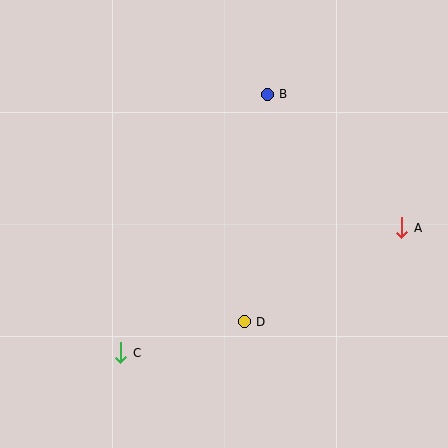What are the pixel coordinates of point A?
Point A is at (402, 228).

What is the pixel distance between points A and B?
The distance between A and B is 189 pixels.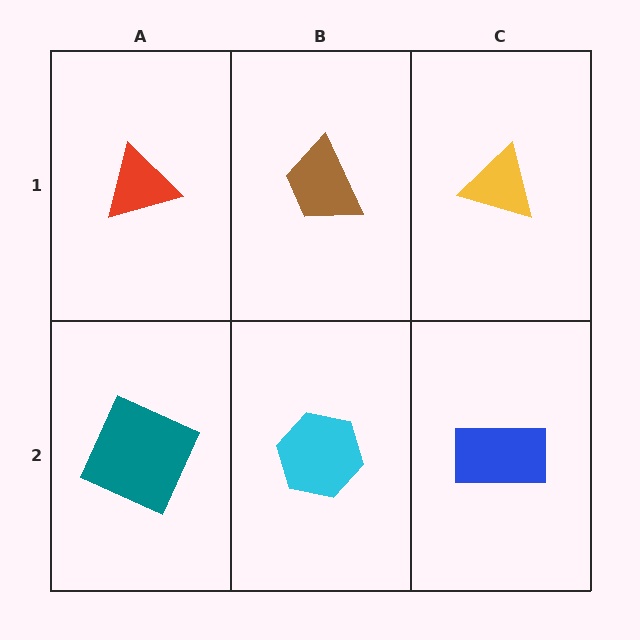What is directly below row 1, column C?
A blue rectangle.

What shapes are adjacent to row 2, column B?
A brown trapezoid (row 1, column B), a teal square (row 2, column A), a blue rectangle (row 2, column C).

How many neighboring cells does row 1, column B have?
3.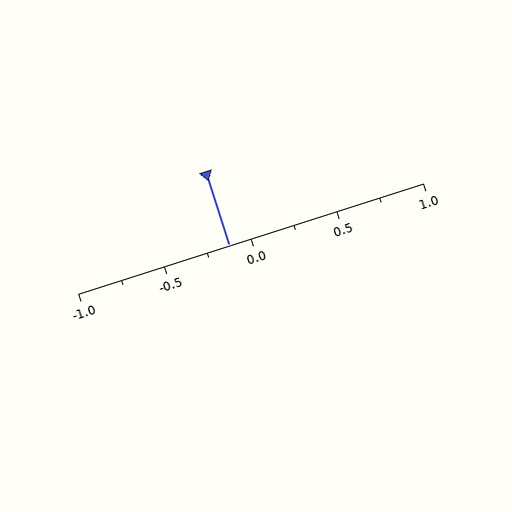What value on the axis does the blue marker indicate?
The marker indicates approximately -0.12.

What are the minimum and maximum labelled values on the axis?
The axis runs from -1.0 to 1.0.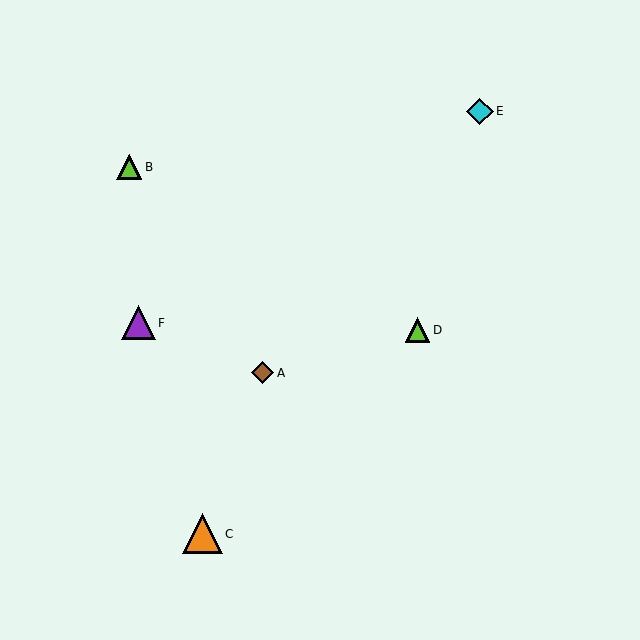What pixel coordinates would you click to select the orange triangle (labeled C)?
Click at (203, 534) to select the orange triangle C.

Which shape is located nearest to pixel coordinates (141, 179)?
The lime triangle (labeled B) at (129, 167) is nearest to that location.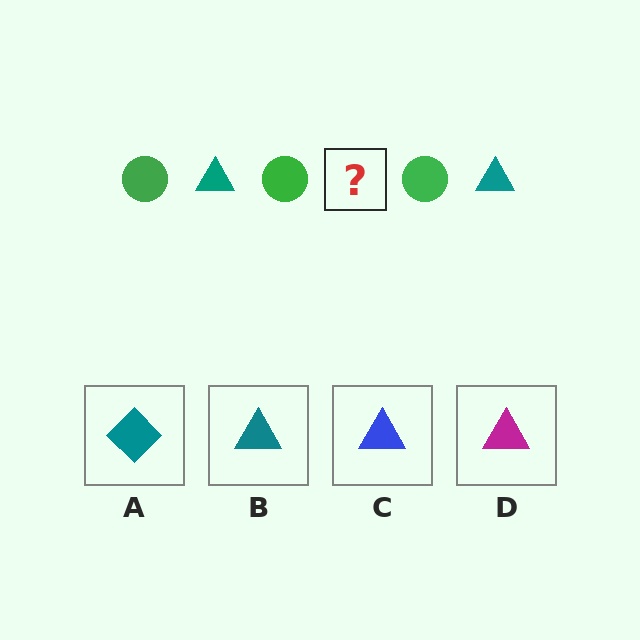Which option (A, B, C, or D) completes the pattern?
B.